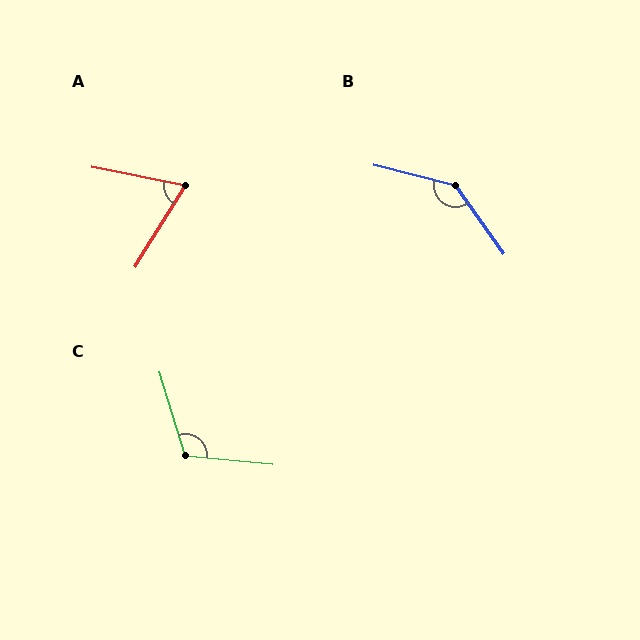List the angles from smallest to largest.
A (69°), C (112°), B (140°).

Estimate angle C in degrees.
Approximately 112 degrees.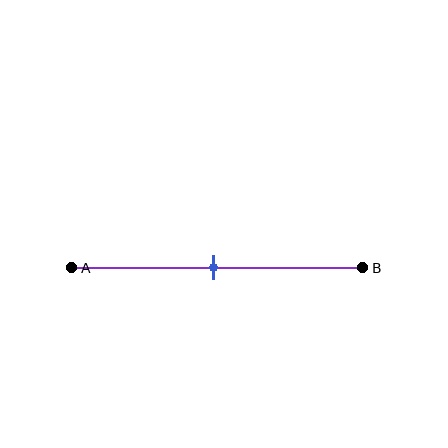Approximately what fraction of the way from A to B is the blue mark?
The blue mark is approximately 50% of the way from A to B.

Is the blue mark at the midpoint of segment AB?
Yes, the mark is approximately at the midpoint.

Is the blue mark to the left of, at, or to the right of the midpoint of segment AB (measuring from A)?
The blue mark is approximately at the midpoint of segment AB.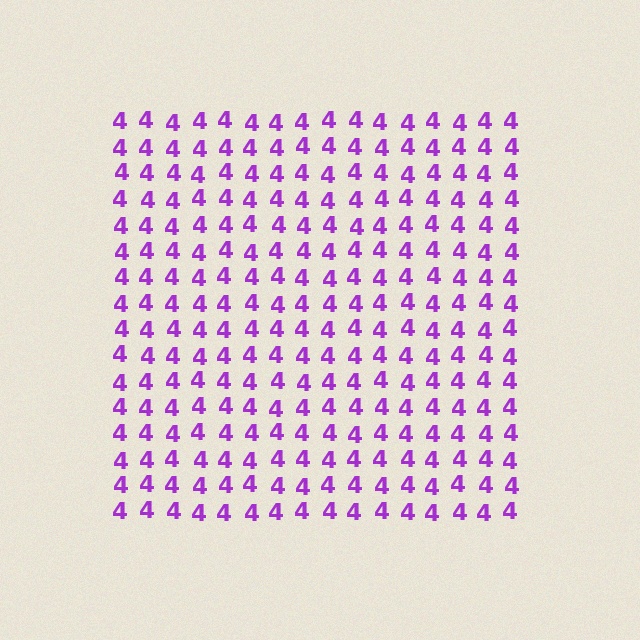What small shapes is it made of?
It is made of small digit 4's.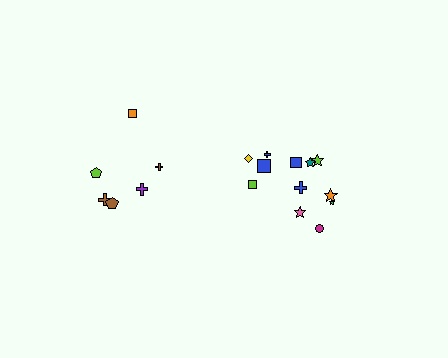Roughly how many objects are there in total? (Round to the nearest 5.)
Roughly 20 objects in total.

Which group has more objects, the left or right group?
The right group.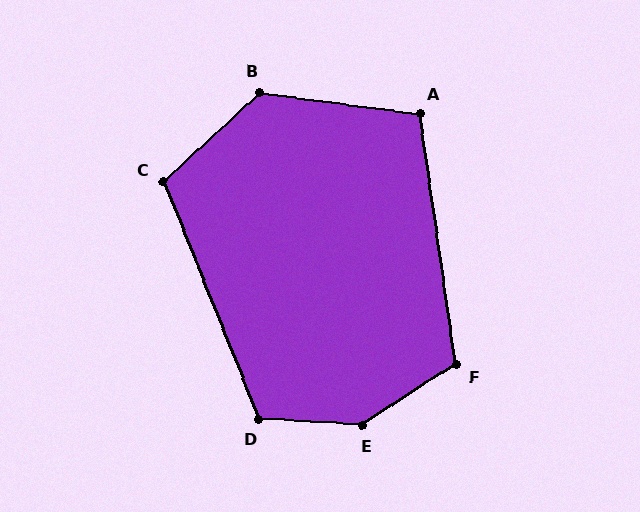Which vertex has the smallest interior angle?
A, at approximately 106 degrees.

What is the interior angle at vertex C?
Approximately 111 degrees (obtuse).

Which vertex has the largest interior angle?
E, at approximately 144 degrees.